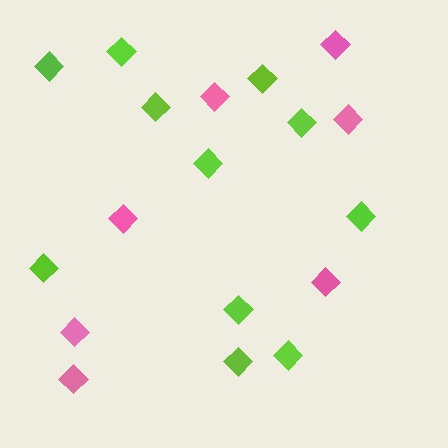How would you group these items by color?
There are 2 groups: one group of pink diamonds (7) and one group of lime diamonds (11).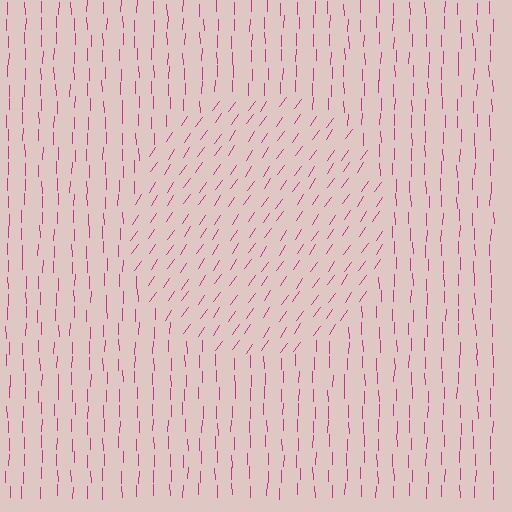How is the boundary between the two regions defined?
The boundary is defined purely by a change in line orientation (approximately 35 degrees difference). All lines are the same color and thickness.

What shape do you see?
I see a circle.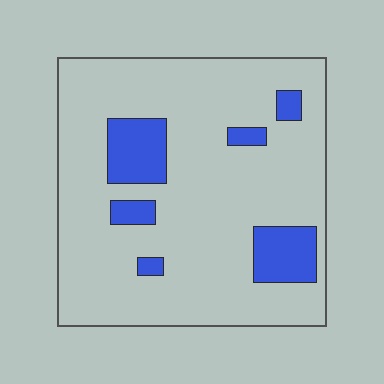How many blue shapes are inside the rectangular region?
6.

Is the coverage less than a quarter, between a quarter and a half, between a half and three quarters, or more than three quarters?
Less than a quarter.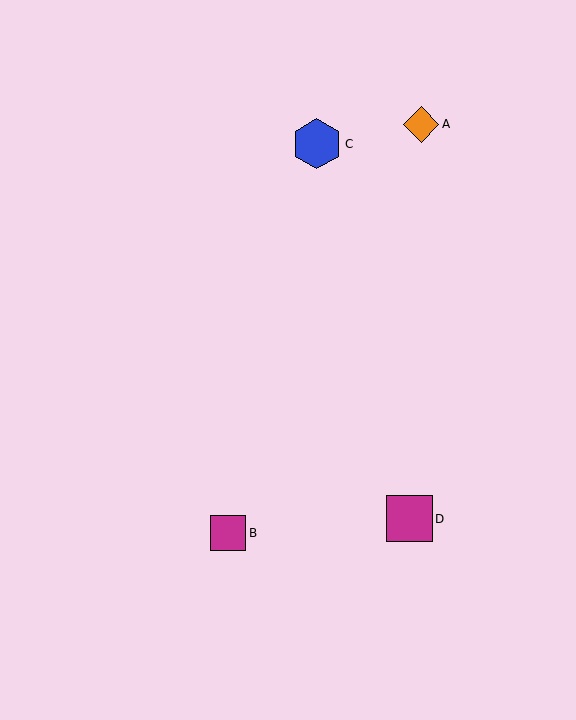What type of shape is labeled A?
Shape A is an orange diamond.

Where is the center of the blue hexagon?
The center of the blue hexagon is at (317, 144).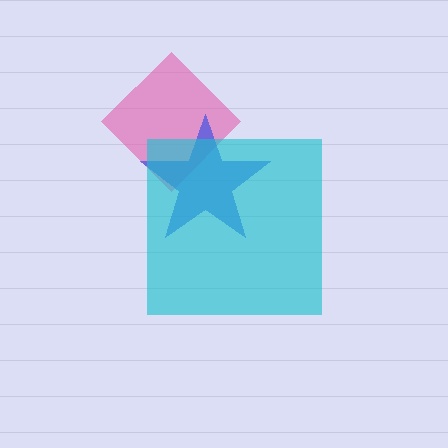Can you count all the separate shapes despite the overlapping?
Yes, there are 3 separate shapes.